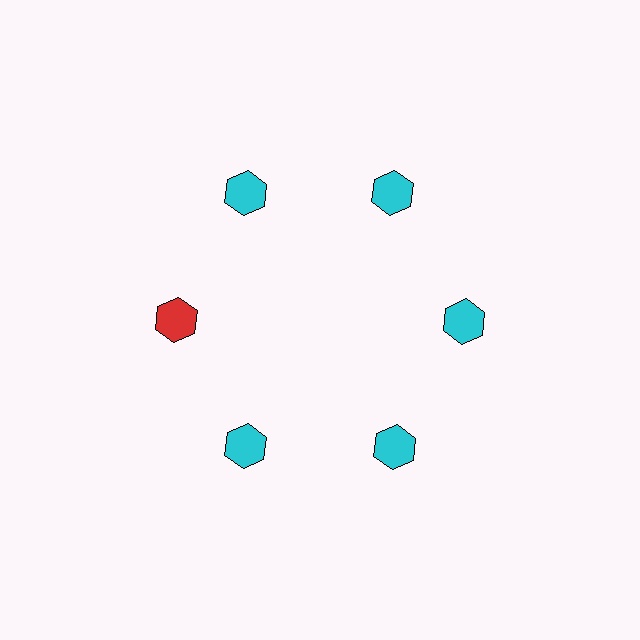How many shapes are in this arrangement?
There are 6 shapes arranged in a ring pattern.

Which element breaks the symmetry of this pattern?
The red hexagon at roughly the 9 o'clock position breaks the symmetry. All other shapes are cyan hexagons.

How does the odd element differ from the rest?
It has a different color: red instead of cyan.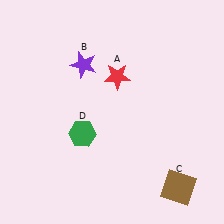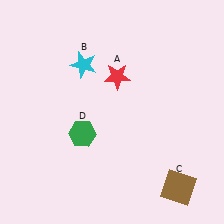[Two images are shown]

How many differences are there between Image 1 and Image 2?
There is 1 difference between the two images.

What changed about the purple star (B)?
In Image 1, B is purple. In Image 2, it changed to cyan.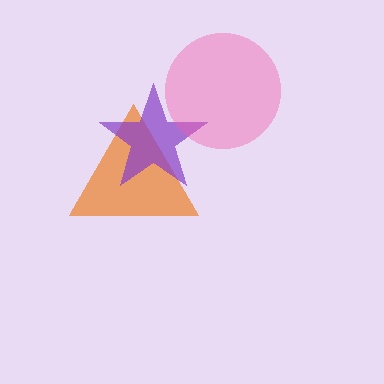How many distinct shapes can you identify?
There are 3 distinct shapes: an orange triangle, a purple star, a pink circle.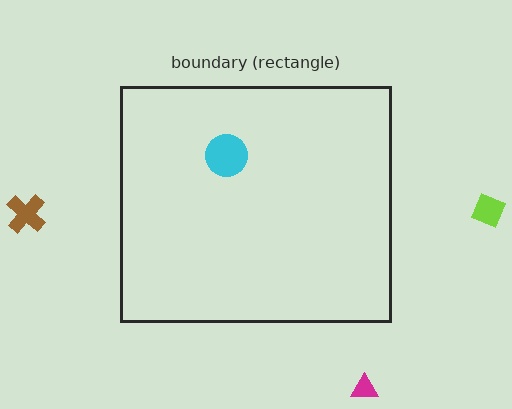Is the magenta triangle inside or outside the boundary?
Outside.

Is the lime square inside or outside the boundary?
Outside.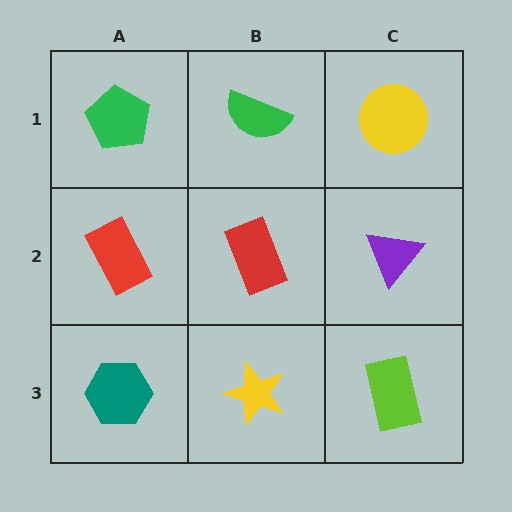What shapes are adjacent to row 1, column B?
A red rectangle (row 2, column B), a green pentagon (row 1, column A), a yellow circle (row 1, column C).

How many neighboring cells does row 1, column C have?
2.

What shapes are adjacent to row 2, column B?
A green semicircle (row 1, column B), a yellow star (row 3, column B), a red rectangle (row 2, column A), a purple triangle (row 2, column C).